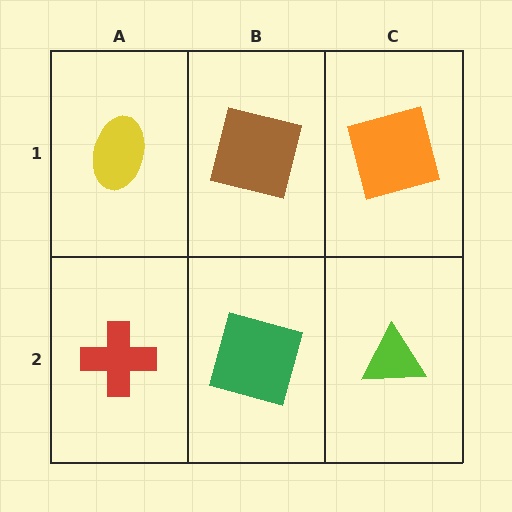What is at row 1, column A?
A yellow ellipse.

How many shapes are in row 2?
3 shapes.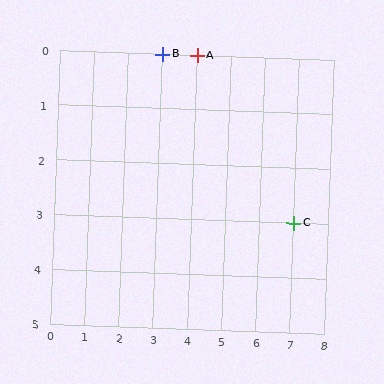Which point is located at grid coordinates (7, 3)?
Point C is at (7, 3).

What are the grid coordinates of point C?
Point C is at grid coordinates (7, 3).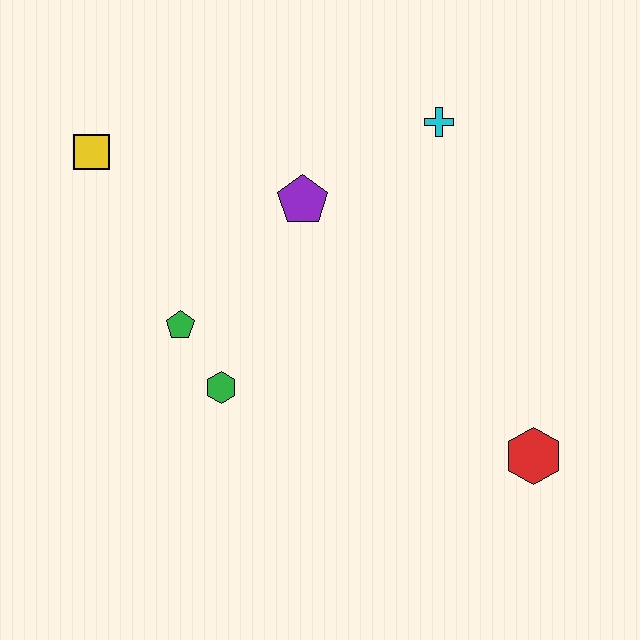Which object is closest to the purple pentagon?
The cyan cross is closest to the purple pentagon.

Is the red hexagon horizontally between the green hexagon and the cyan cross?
No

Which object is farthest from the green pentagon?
The red hexagon is farthest from the green pentagon.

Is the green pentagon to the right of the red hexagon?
No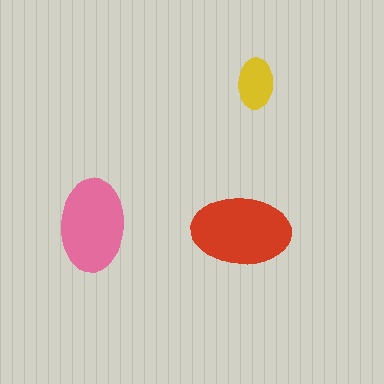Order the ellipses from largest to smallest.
the red one, the pink one, the yellow one.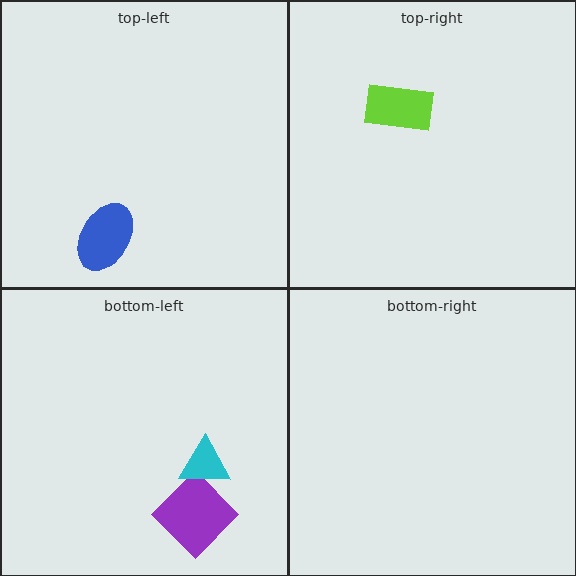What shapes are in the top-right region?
The lime rectangle.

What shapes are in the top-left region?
The blue ellipse.